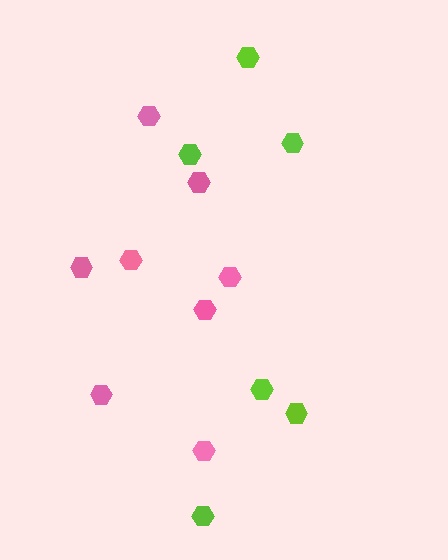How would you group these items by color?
There are 2 groups: one group of pink hexagons (8) and one group of lime hexagons (6).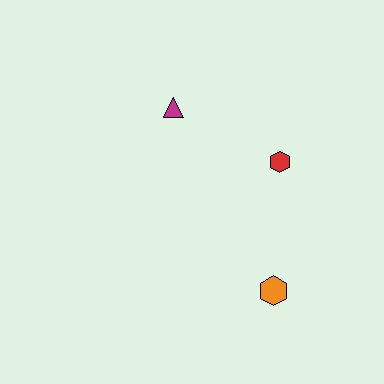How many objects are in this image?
There are 3 objects.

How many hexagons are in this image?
There are 2 hexagons.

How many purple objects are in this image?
There are no purple objects.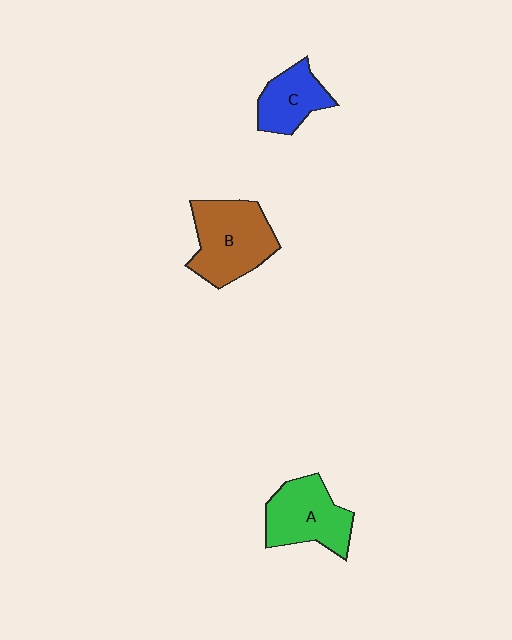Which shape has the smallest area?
Shape C (blue).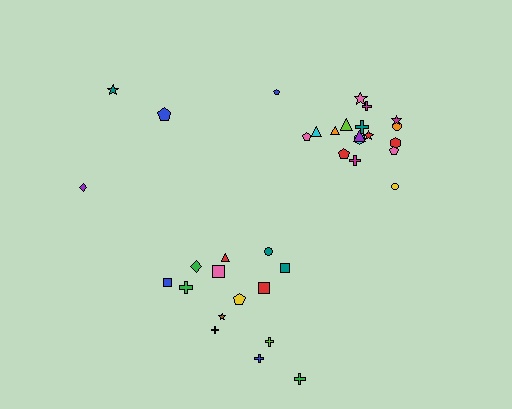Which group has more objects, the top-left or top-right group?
The top-right group.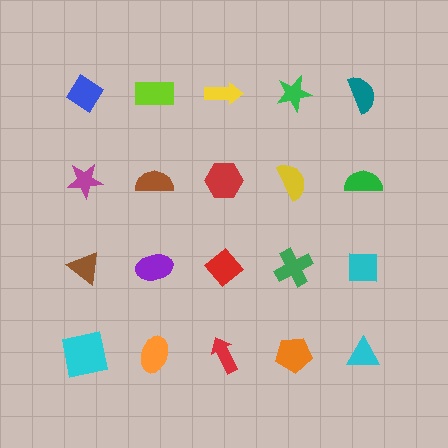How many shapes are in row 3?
5 shapes.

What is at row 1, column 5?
A teal semicircle.